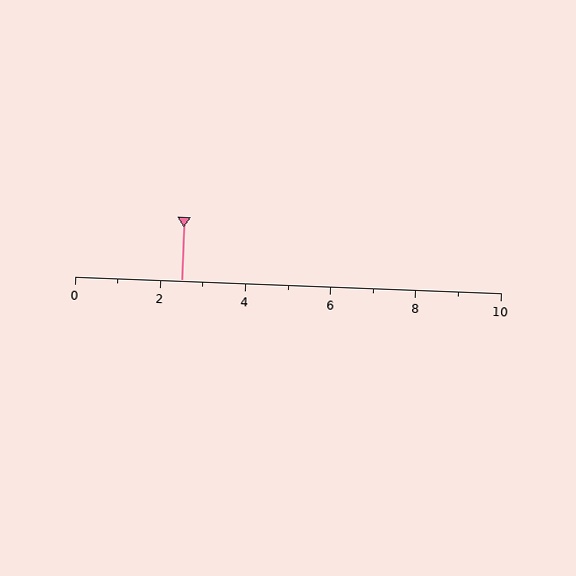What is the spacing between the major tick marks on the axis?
The major ticks are spaced 2 apart.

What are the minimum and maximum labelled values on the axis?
The axis runs from 0 to 10.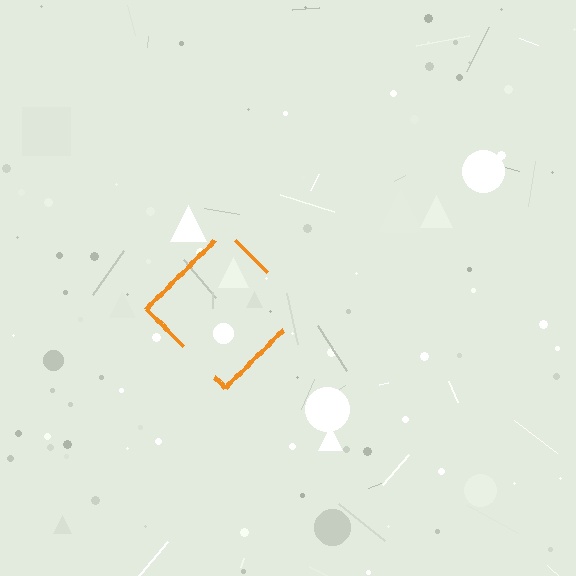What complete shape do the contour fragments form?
The contour fragments form a diamond.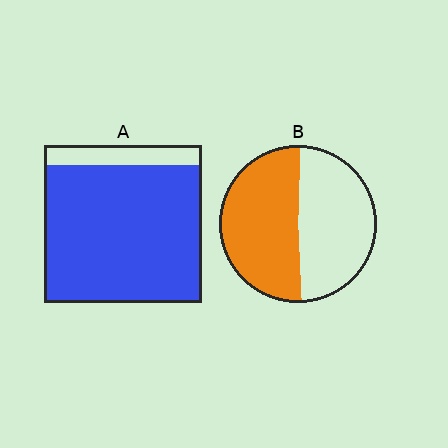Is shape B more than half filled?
Roughly half.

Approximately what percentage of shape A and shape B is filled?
A is approximately 85% and B is approximately 50%.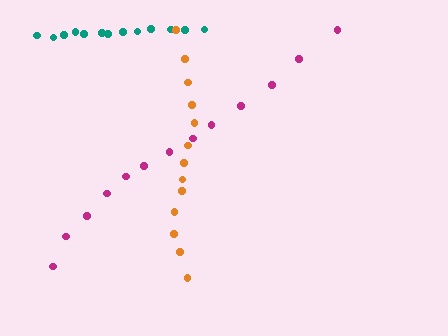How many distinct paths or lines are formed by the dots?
There are 3 distinct paths.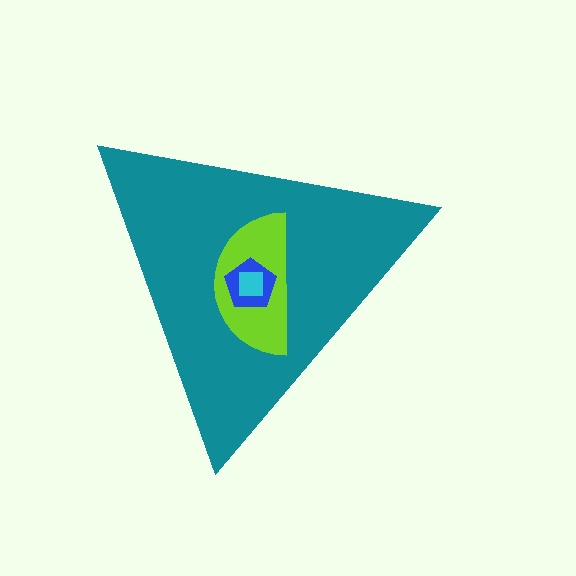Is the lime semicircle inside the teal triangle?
Yes.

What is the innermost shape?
The cyan square.